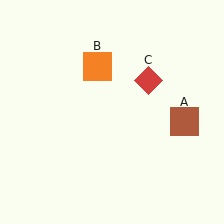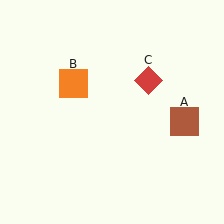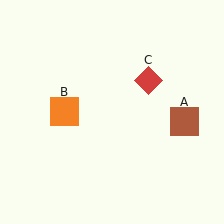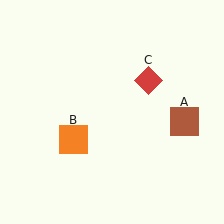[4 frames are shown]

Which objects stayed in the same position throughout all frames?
Brown square (object A) and red diamond (object C) remained stationary.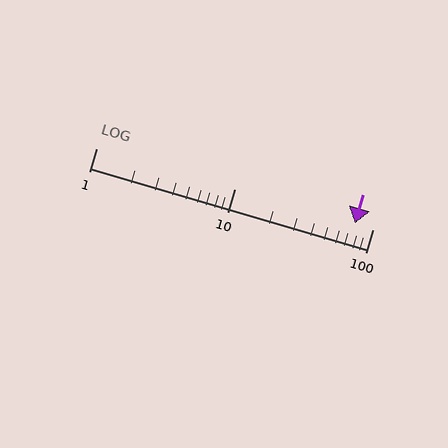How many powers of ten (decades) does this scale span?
The scale spans 2 decades, from 1 to 100.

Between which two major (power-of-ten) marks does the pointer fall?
The pointer is between 10 and 100.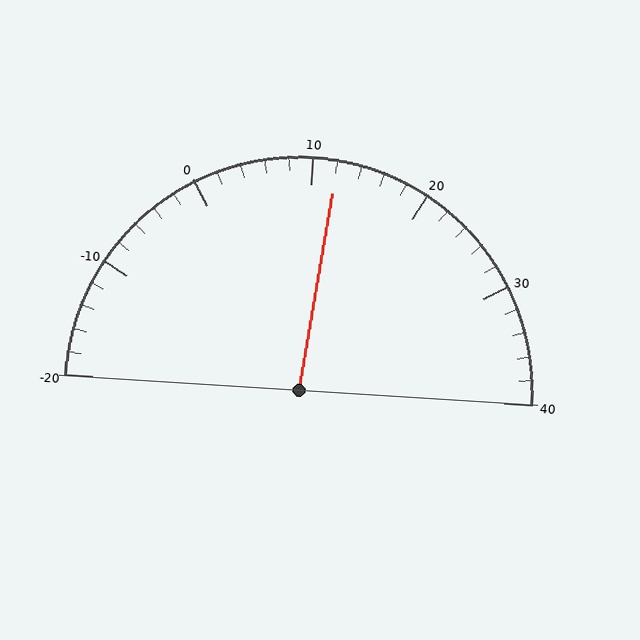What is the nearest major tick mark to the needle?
The nearest major tick mark is 10.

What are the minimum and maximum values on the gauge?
The gauge ranges from -20 to 40.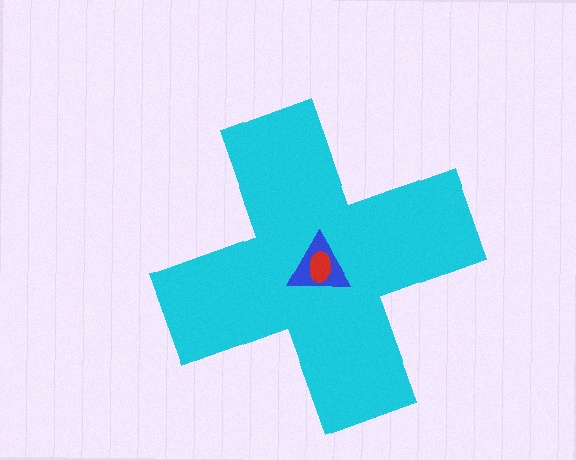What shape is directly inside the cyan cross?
The blue triangle.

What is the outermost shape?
The cyan cross.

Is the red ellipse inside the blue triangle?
Yes.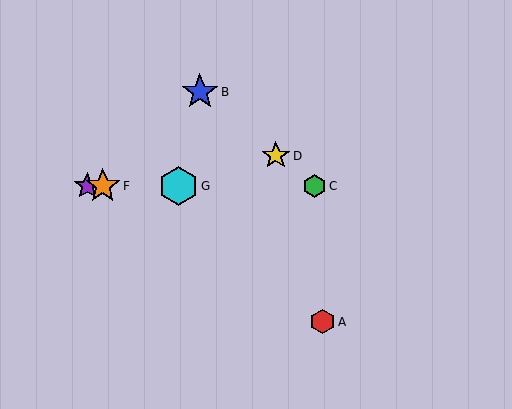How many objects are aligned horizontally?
4 objects (C, E, F, G) are aligned horizontally.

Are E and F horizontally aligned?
Yes, both are at y≈186.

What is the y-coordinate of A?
Object A is at y≈322.